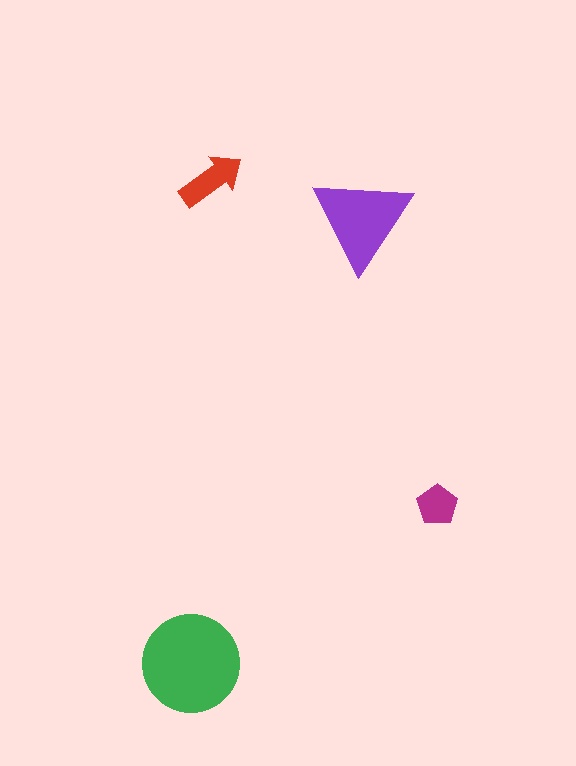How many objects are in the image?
There are 4 objects in the image.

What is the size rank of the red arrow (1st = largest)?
3rd.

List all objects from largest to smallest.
The green circle, the purple triangle, the red arrow, the magenta pentagon.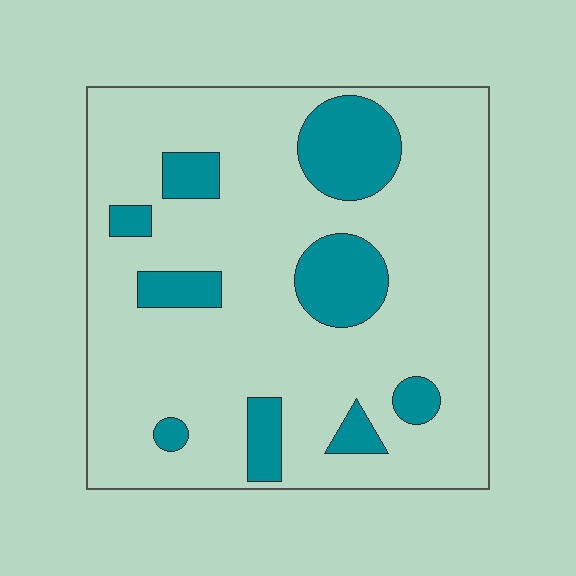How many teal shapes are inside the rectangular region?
9.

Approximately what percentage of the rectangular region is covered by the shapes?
Approximately 20%.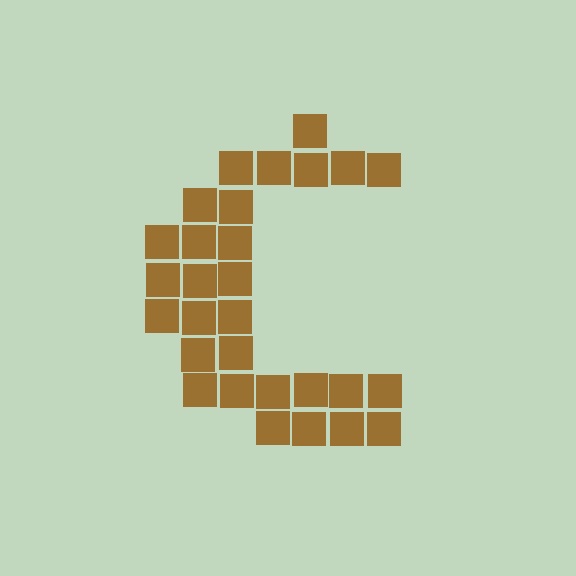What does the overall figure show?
The overall figure shows the letter C.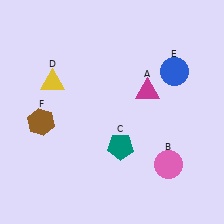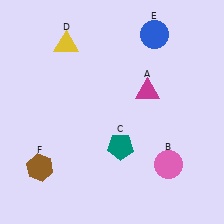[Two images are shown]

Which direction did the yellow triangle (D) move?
The yellow triangle (D) moved up.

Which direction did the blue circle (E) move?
The blue circle (E) moved up.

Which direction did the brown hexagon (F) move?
The brown hexagon (F) moved down.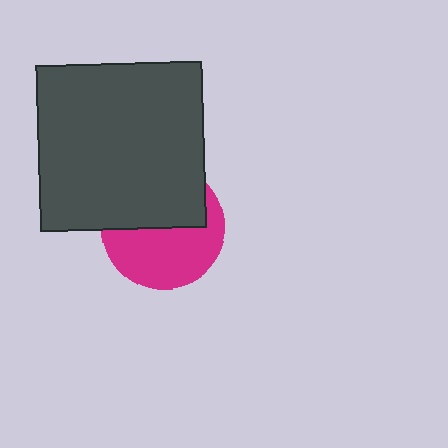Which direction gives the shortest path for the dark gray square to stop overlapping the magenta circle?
Moving up gives the shortest separation.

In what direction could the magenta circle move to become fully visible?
The magenta circle could move down. That would shift it out from behind the dark gray square entirely.